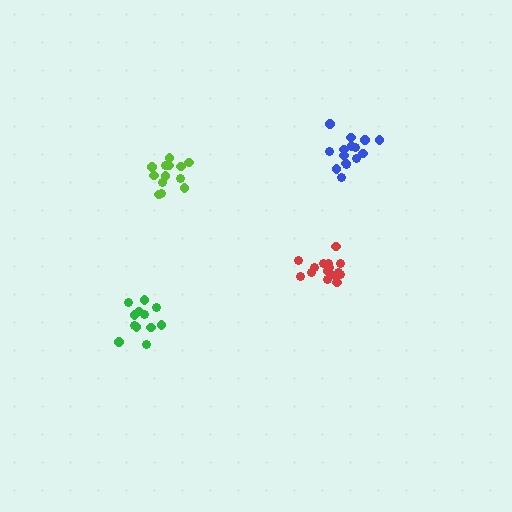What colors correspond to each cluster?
The clusters are colored: red, lime, green, blue.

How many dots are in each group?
Group 1: 15 dots, Group 2: 13 dots, Group 3: 12 dots, Group 4: 15 dots (55 total).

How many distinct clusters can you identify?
There are 4 distinct clusters.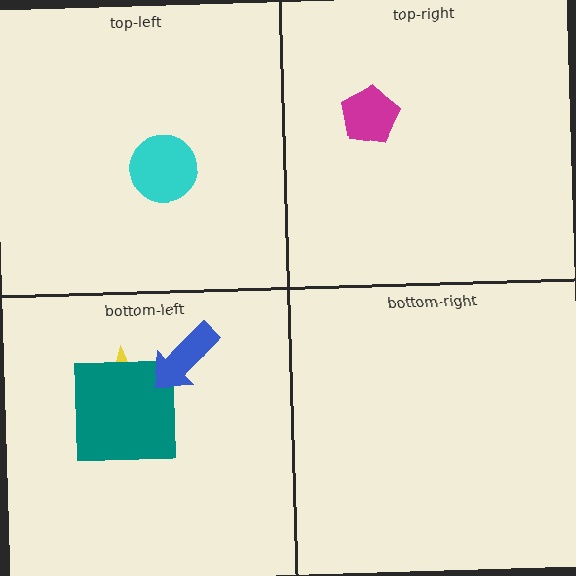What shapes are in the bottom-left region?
The yellow star, the teal square, the blue arrow.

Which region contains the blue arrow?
The bottom-left region.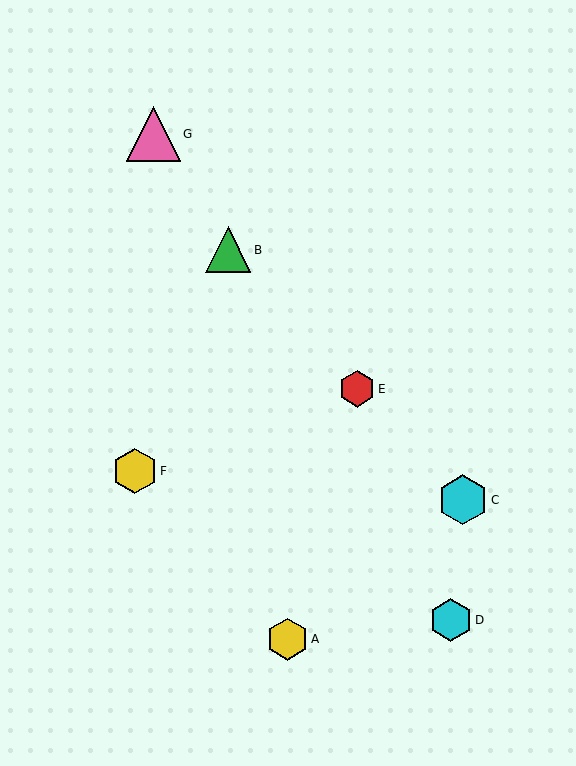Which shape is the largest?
The pink triangle (labeled G) is the largest.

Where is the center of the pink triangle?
The center of the pink triangle is at (153, 134).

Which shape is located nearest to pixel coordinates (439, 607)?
The cyan hexagon (labeled D) at (451, 620) is nearest to that location.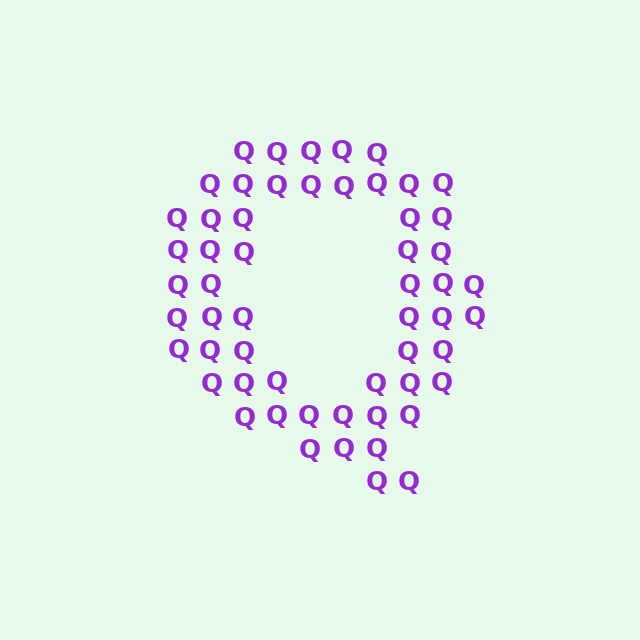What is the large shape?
The large shape is the letter Q.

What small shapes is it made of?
It is made of small letter Q's.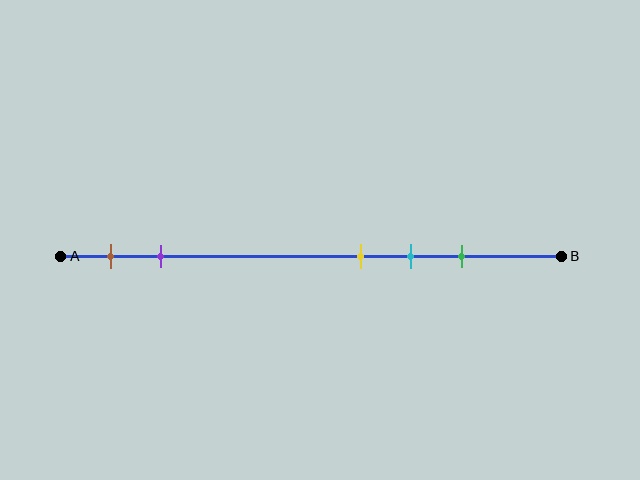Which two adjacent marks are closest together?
The yellow and cyan marks are the closest adjacent pair.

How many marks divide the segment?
There are 5 marks dividing the segment.